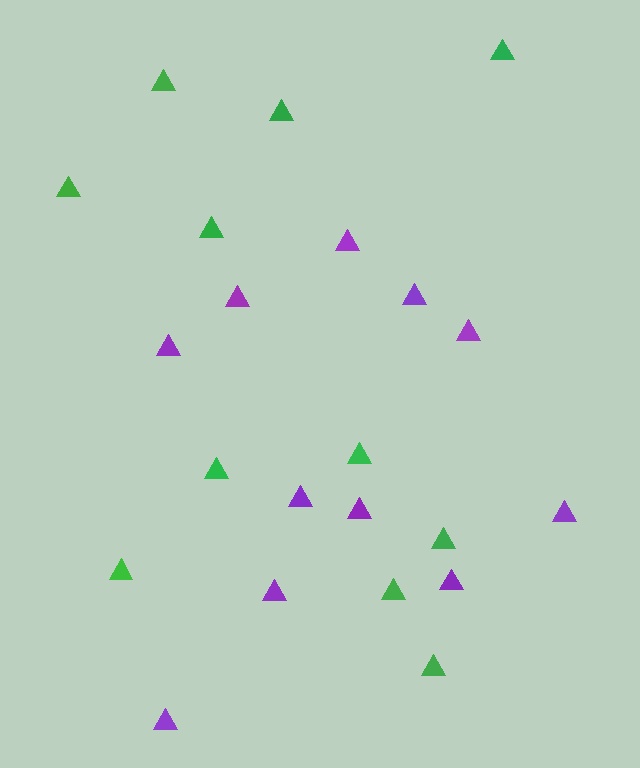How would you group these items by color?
There are 2 groups: one group of green triangles (11) and one group of purple triangles (11).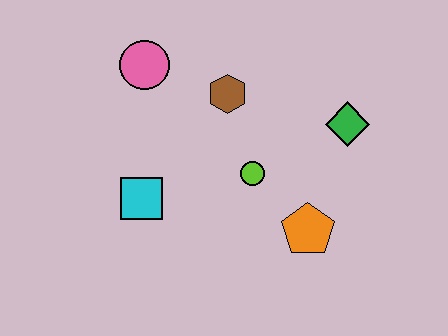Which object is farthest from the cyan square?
The green diamond is farthest from the cyan square.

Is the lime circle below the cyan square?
No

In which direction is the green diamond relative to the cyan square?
The green diamond is to the right of the cyan square.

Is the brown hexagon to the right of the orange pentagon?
No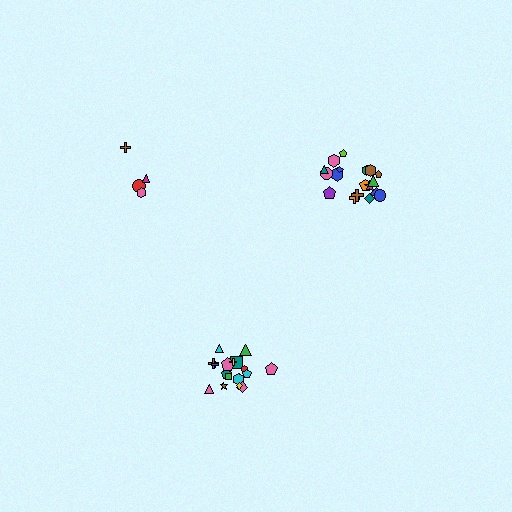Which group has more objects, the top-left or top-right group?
The top-right group.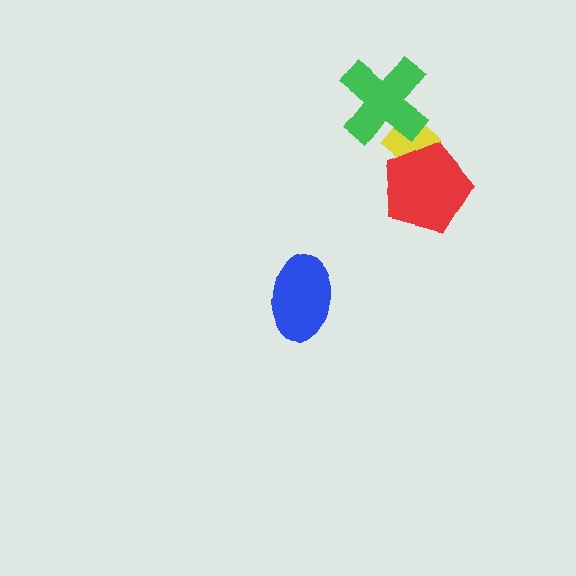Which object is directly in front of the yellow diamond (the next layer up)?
The green cross is directly in front of the yellow diamond.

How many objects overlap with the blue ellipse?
0 objects overlap with the blue ellipse.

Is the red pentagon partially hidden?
No, no other shape covers it.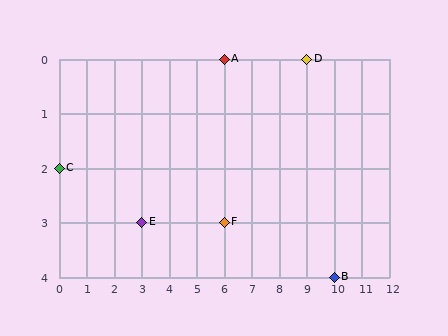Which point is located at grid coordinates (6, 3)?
Point F is at (6, 3).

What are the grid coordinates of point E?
Point E is at grid coordinates (3, 3).